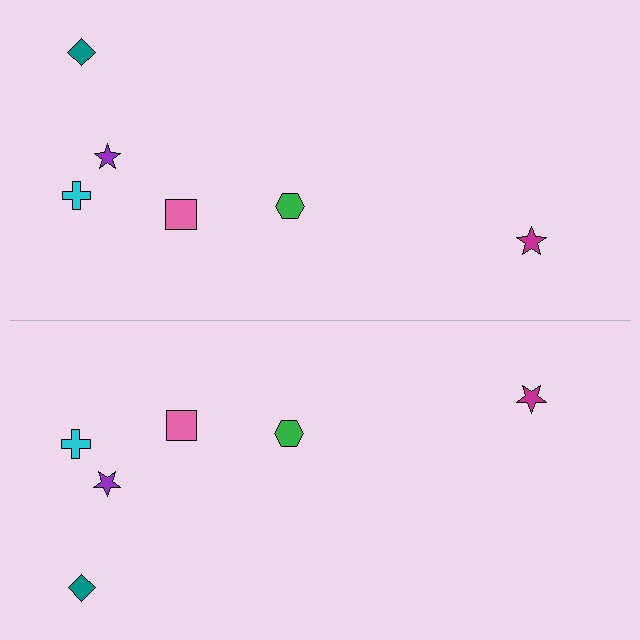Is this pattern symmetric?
Yes, this pattern has bilateral (reflection) symmetry.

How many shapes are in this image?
There are 12 shapes in this image.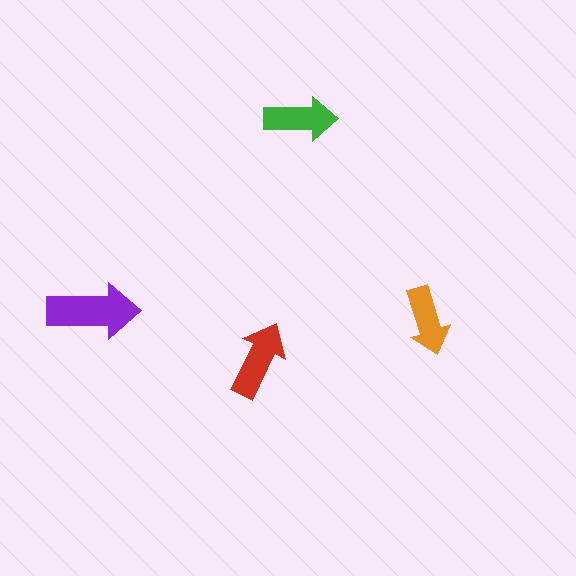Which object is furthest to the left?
The purple arrow is leftmost.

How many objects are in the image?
There are 4 objects in the image.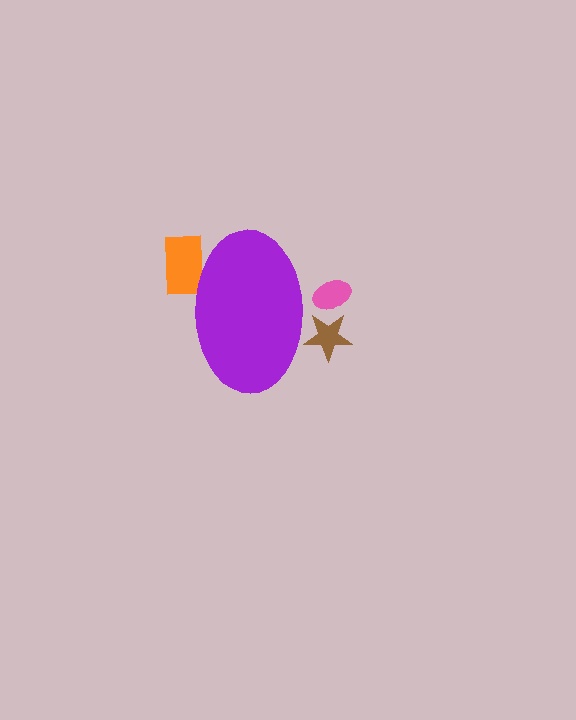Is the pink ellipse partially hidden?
Yes, the pink ellipse is partially hidden behind the purple ellipse.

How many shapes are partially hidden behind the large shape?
3 shapes are partially hidden.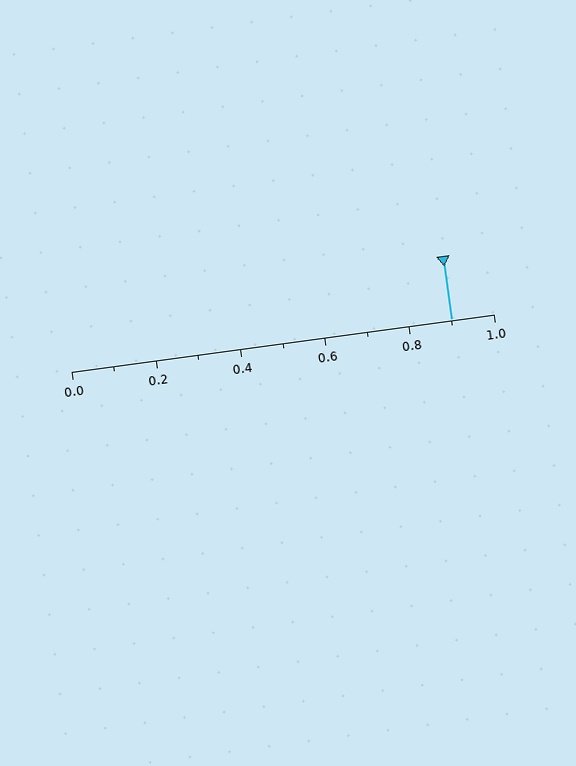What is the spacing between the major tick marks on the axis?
The major ticks are spaced 0.2 apart.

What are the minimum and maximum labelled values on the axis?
The axis runs from 0.0 to 1.0.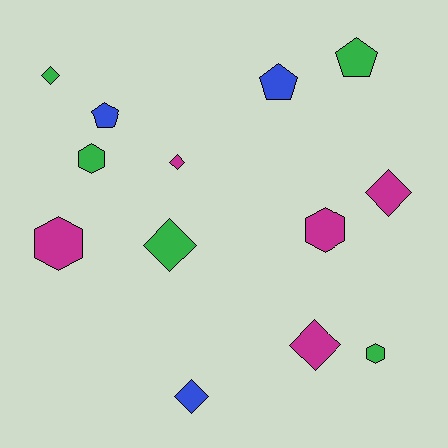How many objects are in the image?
There are 13 objects.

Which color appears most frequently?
Magenta, with 5 objects.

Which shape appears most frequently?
Diamond, with 6 objects.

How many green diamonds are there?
There are 2 green diamonds.